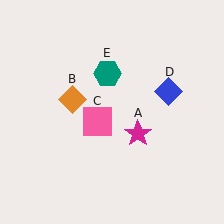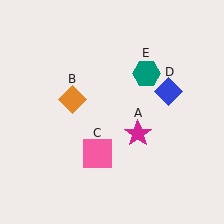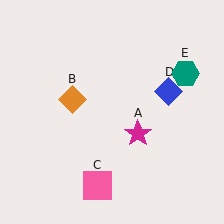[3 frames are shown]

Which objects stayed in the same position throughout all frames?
Magenta star (object A) and orange diamond (object B) and blue diamond (object D) remained stationary.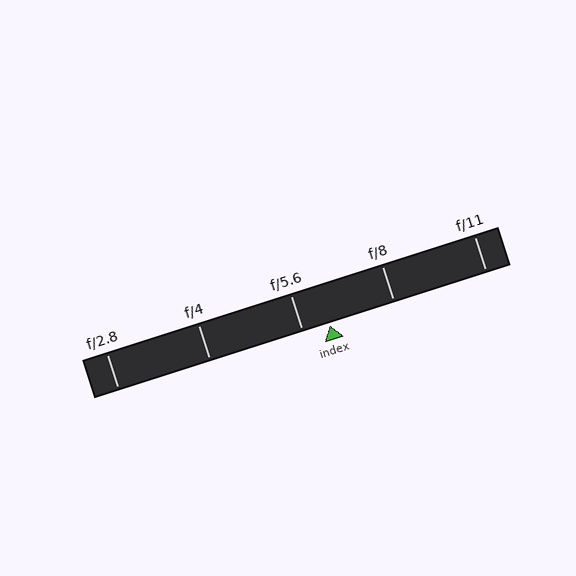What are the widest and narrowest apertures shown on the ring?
The widest aperture shown is f/2.8 and the narrowest is f/11.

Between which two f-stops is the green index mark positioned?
The index mark is between f/5.6 and f/8.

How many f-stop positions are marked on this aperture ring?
There are 5 f-stop positions marked.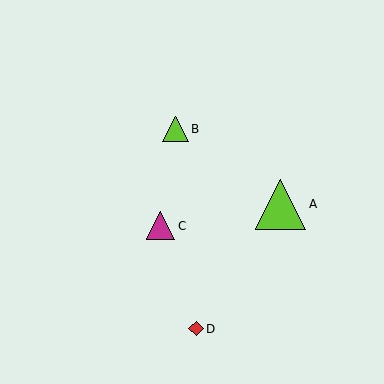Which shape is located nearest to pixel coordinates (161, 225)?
The magenta triangle (labeled C) at (161, 226) is nearest to that location.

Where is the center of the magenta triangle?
The center of the magenta triangle is at (161, 226).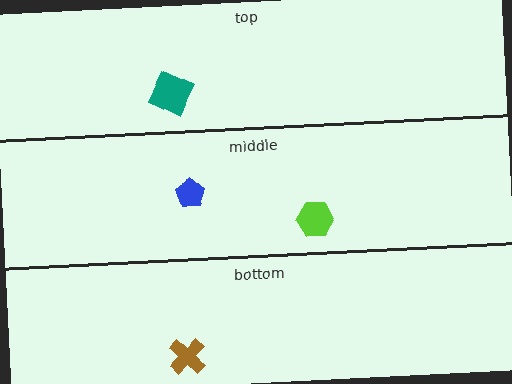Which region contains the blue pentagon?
The middle region.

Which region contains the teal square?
The top region.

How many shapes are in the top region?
1.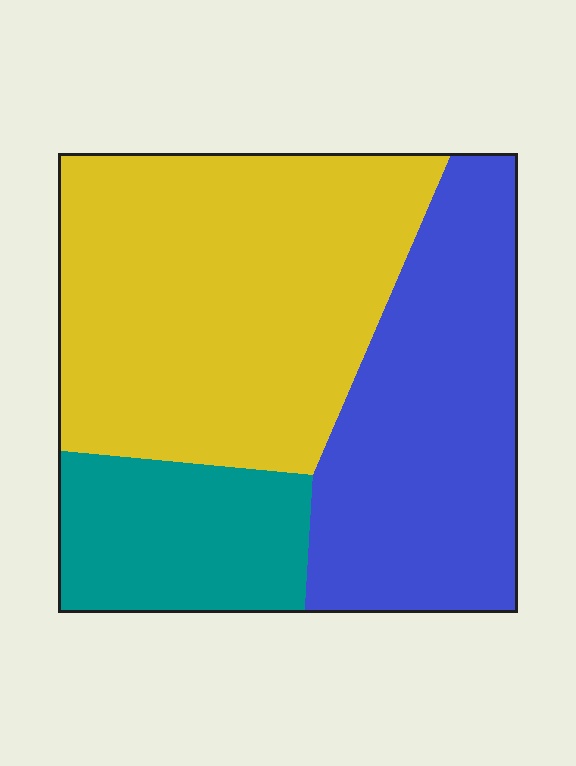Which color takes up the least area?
Teal, at roughly 20%.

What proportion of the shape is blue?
Blue covers around 35% of the shape.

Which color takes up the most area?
Yellow, at roughly 50%.